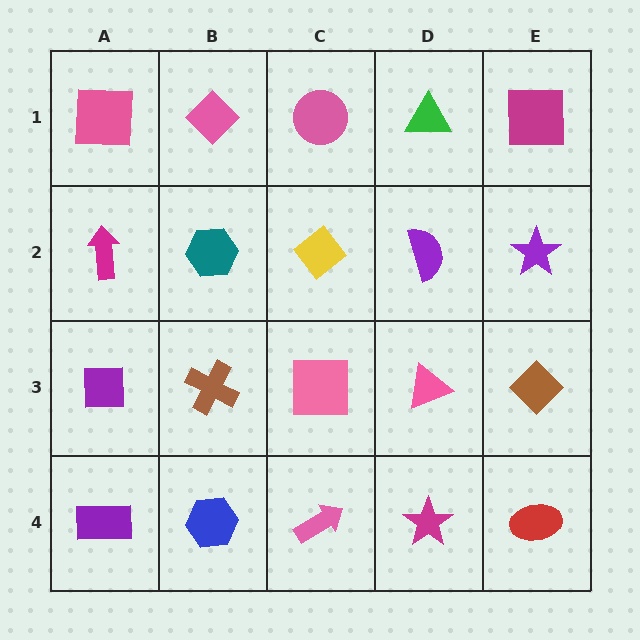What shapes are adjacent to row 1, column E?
A purple star (row 2, column E), a green triangle (row 1, column D).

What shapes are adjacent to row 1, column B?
A teal hexagon (row 2, column B), a pink square (row 1, column A), a pink circle (row 1, column C).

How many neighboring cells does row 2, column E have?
3.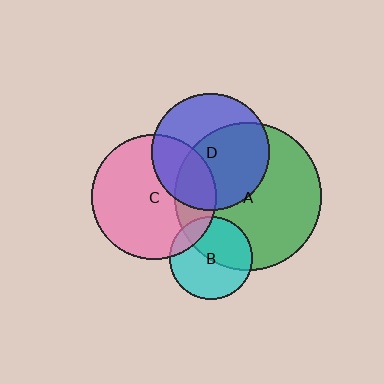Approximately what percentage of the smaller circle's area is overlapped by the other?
Approximately 55%.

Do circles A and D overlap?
Yes.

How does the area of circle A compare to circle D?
Approximately 1.6 times.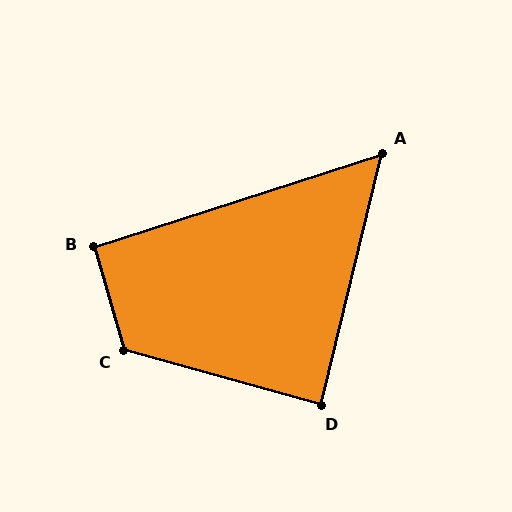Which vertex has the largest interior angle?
C, at approximately 121 degrees.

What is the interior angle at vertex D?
Approximately 88 degrees (approximately right).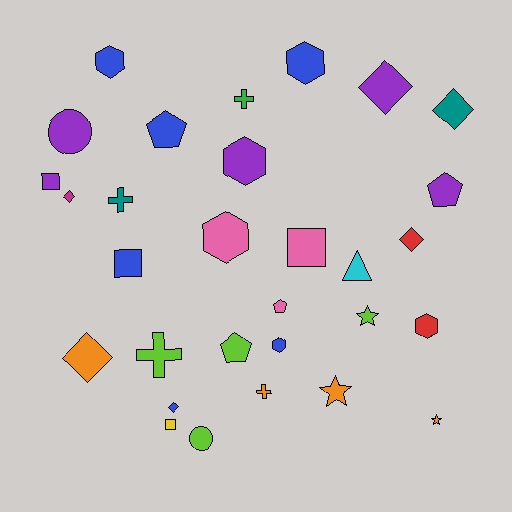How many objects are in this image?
There are 30 objects.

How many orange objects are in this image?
There are 4 orange objects.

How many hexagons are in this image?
There are 6 hexagons.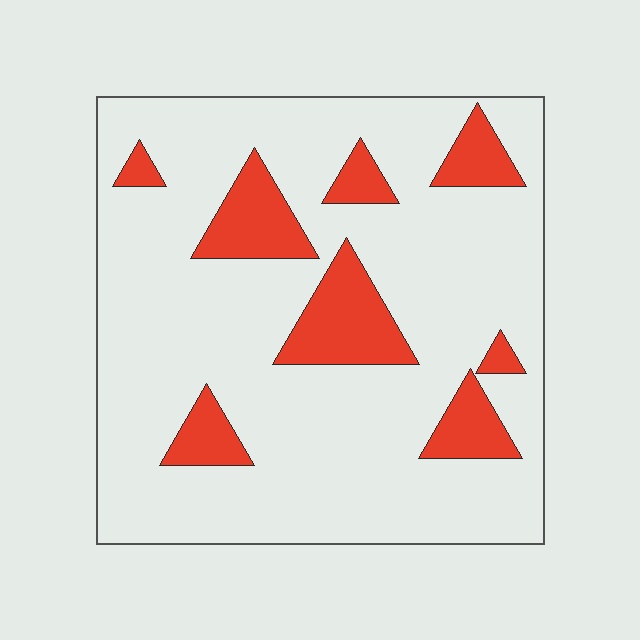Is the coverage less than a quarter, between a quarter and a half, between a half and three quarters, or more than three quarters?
Less than a quarter.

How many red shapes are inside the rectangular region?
8.